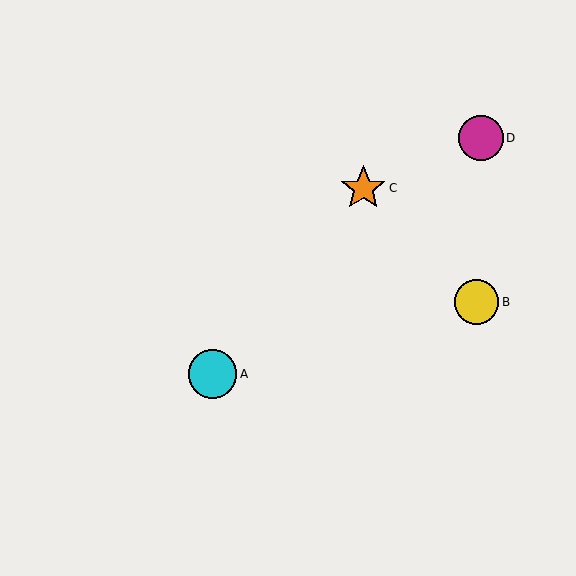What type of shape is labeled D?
Shape D is a magenta circle.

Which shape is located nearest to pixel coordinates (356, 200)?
The orange star (labeled C) at (363, 188) is nearest to that location.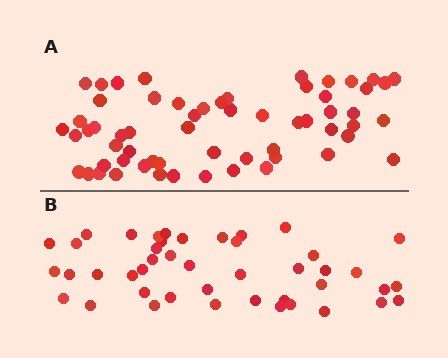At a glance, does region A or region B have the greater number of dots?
Region A (the top region) has more dots.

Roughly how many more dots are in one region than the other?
Region A has approximately 15 more dots than region B.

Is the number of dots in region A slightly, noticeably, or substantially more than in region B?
Region A has noticeably more, but not dramatically so. The ratio is roughly 1.4 to 1.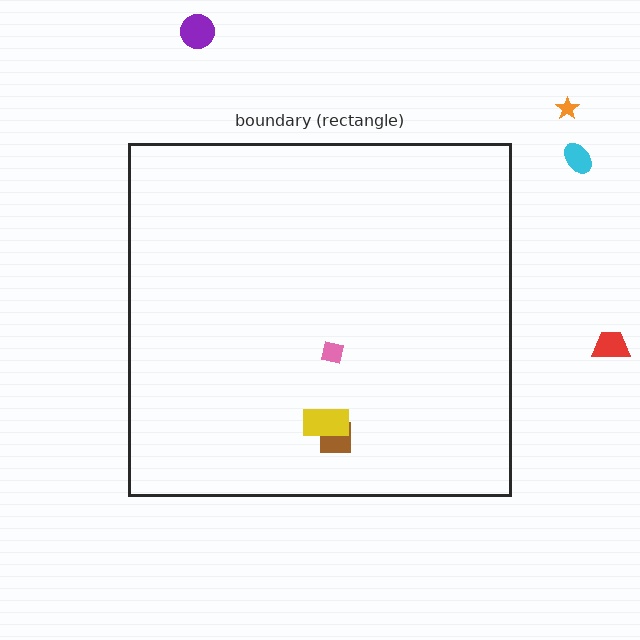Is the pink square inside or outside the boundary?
Inside.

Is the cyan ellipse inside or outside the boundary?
Outside.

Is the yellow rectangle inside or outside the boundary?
Inside.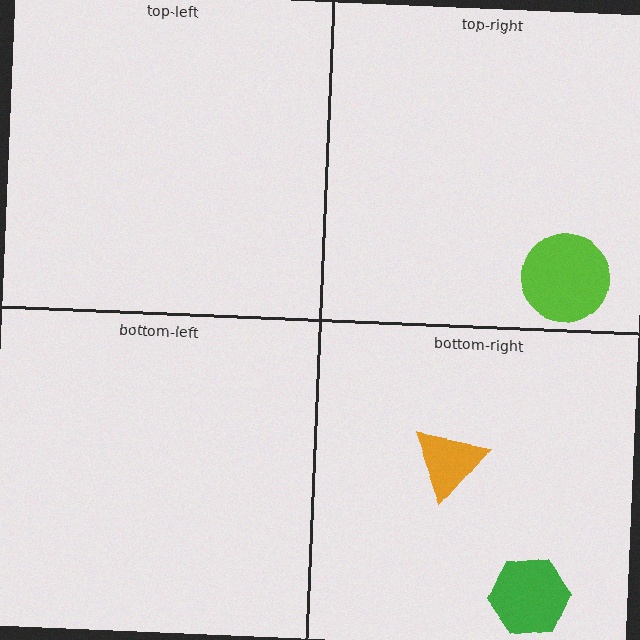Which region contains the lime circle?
The top-right region.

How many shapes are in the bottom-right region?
2.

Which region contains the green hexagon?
The bottom-right region.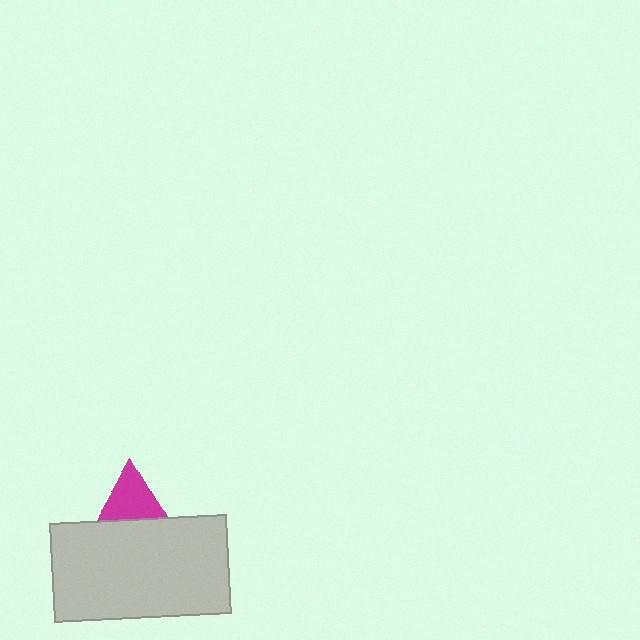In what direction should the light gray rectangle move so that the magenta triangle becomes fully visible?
The light gray rectangle should move down. That is the shortest direction to clear the overlap and leave the magenta triangle fully visible.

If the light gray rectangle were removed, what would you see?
You would see the complete magenta triangle.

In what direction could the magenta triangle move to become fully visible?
The magenta triangle could move up. That would shift it out from behind the light gray rectangle entirely.